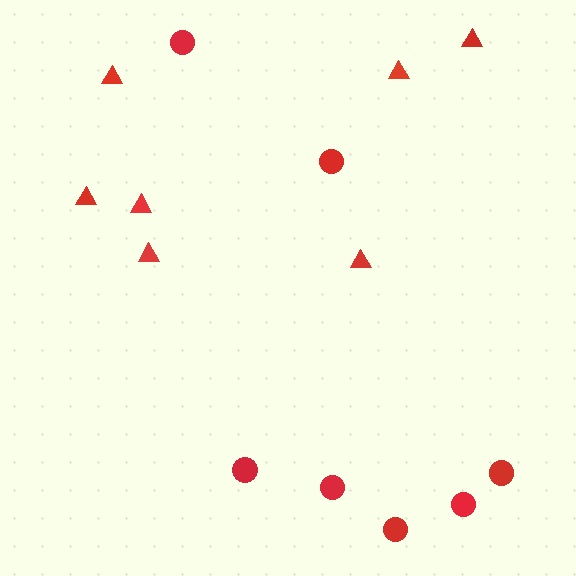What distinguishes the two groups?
There are 2 groups: one group of circles (7) and one group of triangles (7).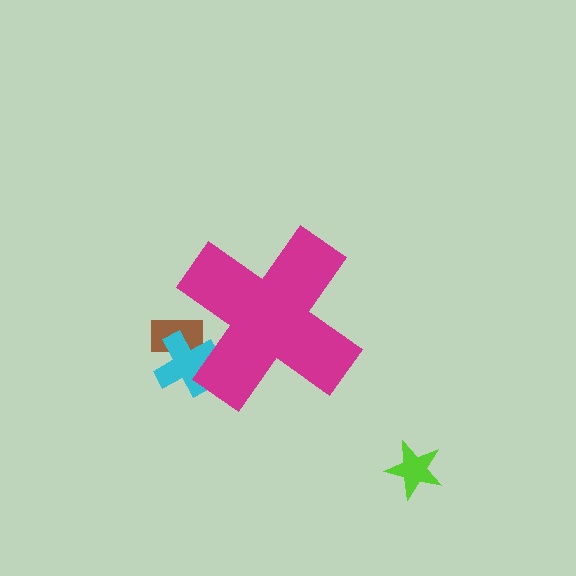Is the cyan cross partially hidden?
Yes, the cyan cross is partially hidden behind the magenta cross.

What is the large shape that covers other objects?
A magenta cross.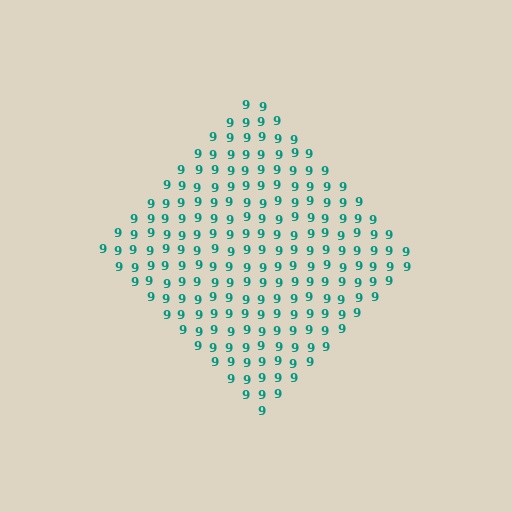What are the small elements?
The small elements are digit 9's.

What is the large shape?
The large shape is a diamond.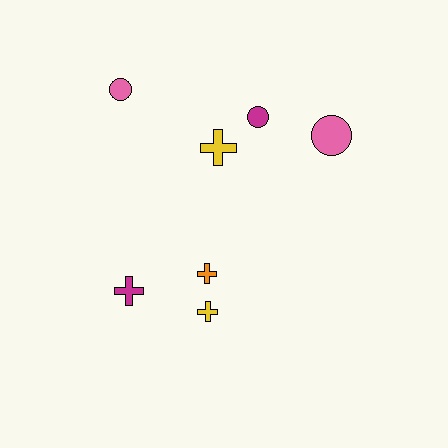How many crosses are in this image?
There are 4 crosses.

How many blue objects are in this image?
There are no blue objects.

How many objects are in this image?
There are 7 objects.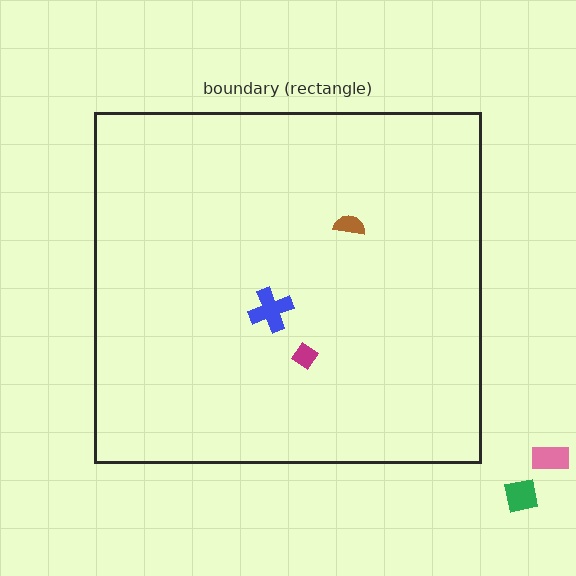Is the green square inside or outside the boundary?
Outside.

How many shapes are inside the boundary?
3 inside, 2 outside.